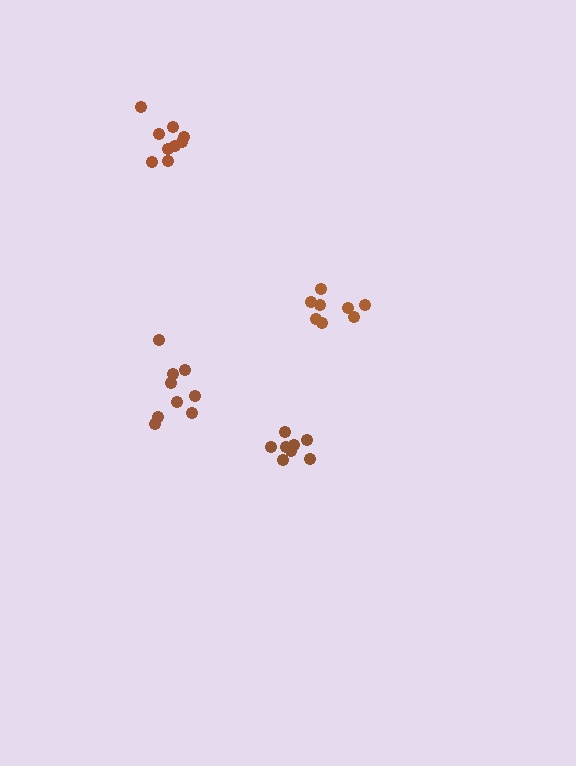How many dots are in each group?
Group 1: 9 dots, Group 2: 9 dots, Group 3: 8 dots, Group 4: 8 dots (34 total).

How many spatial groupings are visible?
There are 4 spatial groupings.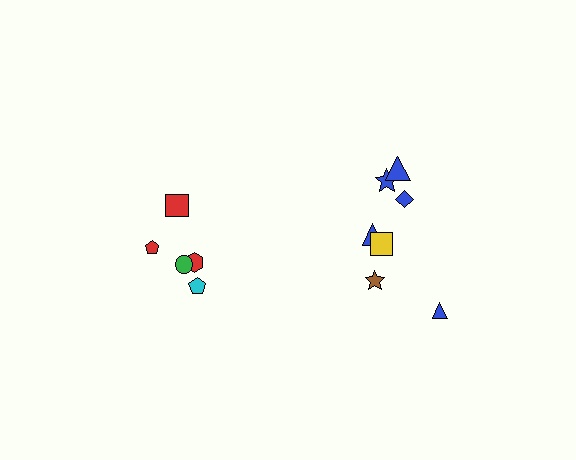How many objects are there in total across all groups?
There are 12 objects.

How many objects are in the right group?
There are 7 objects.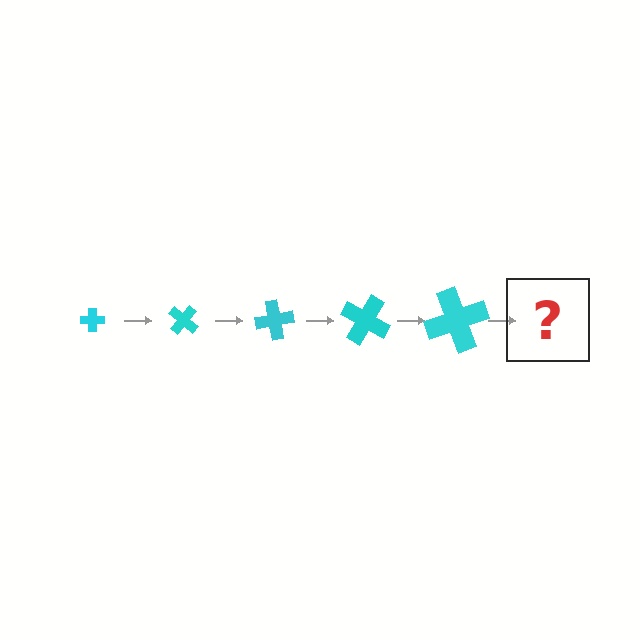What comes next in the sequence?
The next element should be a cross, larger than the previous one and rotated 200 degrees from the start.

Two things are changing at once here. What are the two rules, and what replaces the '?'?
The two rules are that the cross grows larger each step and it rotates 40 degrees each step. The '?' should be a cross, larger than the previous one and rotated 200 degrees from the start.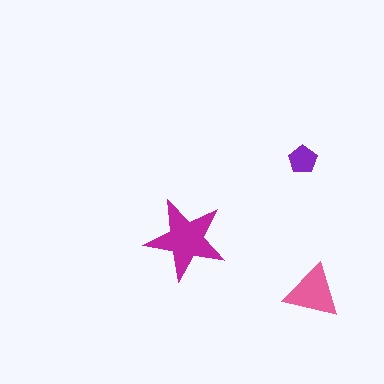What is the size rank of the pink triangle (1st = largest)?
2nd.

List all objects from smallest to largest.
The purple pentagon, the pink triangle, the magenta star.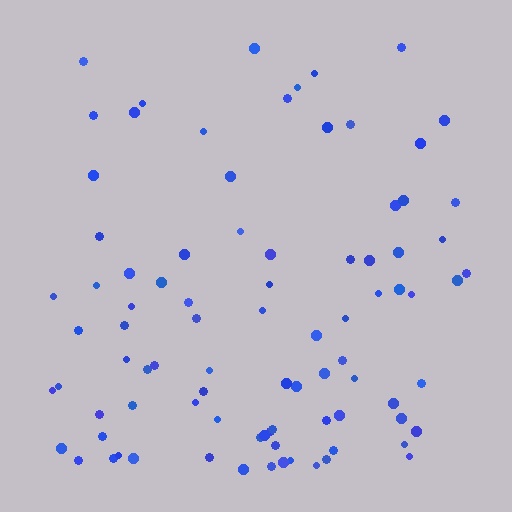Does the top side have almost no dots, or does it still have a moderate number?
Still a moderate number, just noticeably fewer than the bottom.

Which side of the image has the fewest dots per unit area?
The top.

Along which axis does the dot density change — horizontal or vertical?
Vertical.